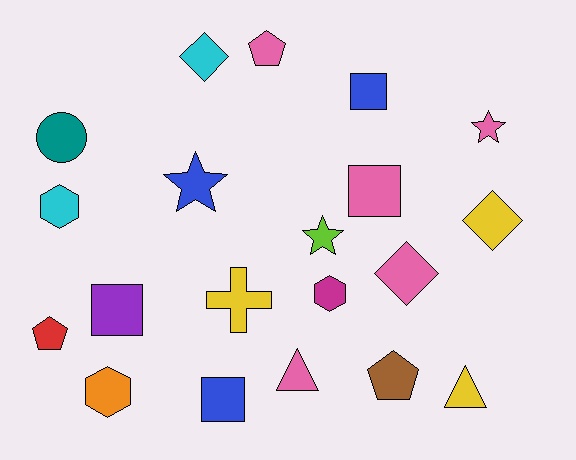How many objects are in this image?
There are 20 objects.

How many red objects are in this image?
There is 1 red object.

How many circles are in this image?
There is 1 circle.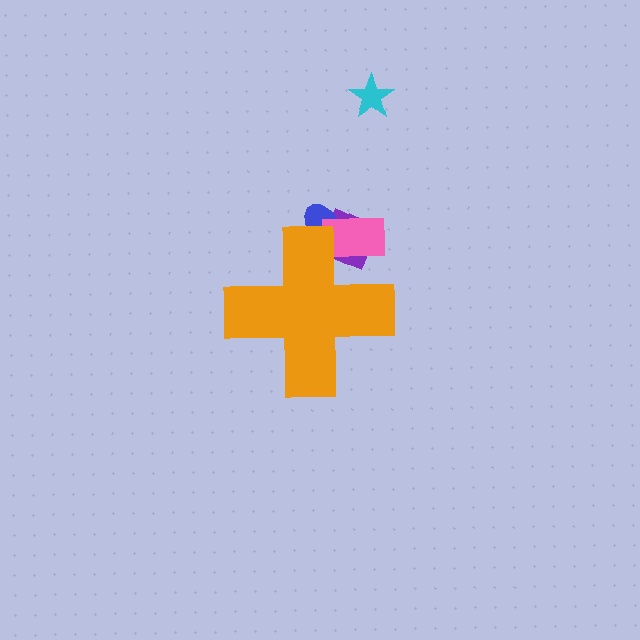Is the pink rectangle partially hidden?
Yes, the pink rectangle is partially hidden behind the orange cross.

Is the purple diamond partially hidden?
Yes, the purple diamond is partially hidden behind the orange cross.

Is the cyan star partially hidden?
No, the cyan star is fully visible.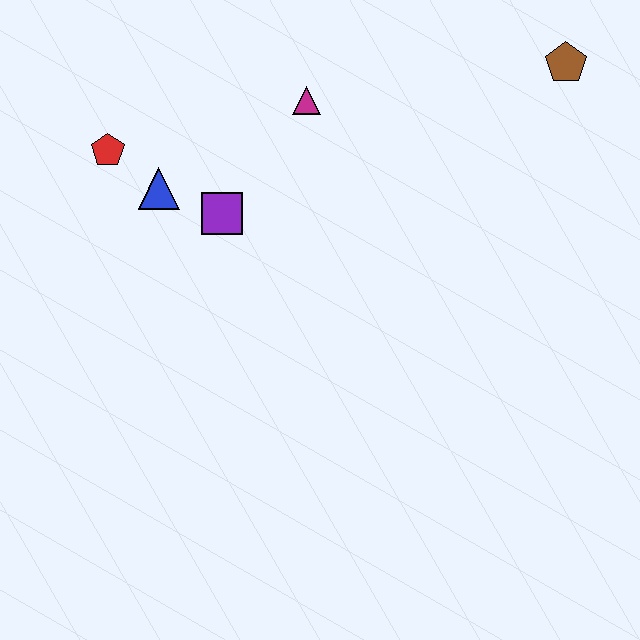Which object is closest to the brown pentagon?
The magenta triangle is closest to the brown pentagon.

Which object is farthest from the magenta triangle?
The brown pentagon is farthest from the magenta triangle.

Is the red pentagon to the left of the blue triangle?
Yes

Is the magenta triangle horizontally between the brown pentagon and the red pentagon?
Yes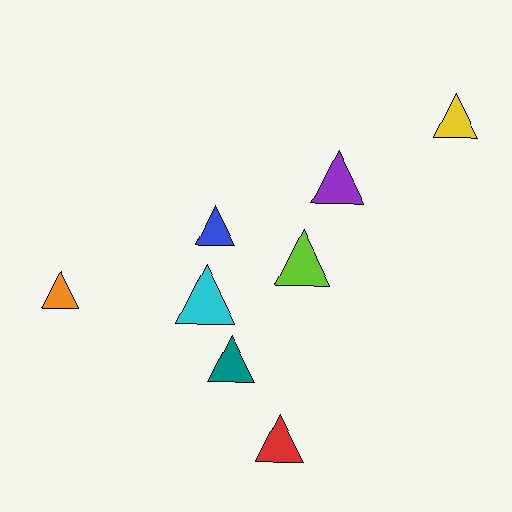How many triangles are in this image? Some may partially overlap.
There are 8 triangles.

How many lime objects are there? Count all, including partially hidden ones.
There is 1 lime object.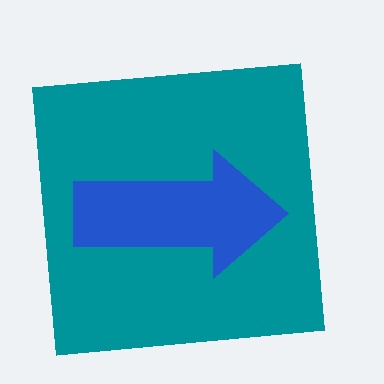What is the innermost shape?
The blue arrow.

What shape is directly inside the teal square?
The blue arrow.